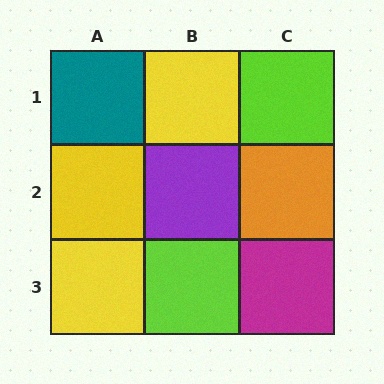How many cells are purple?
1 cell is purple.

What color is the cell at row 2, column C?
Orange.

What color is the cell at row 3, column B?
Lime.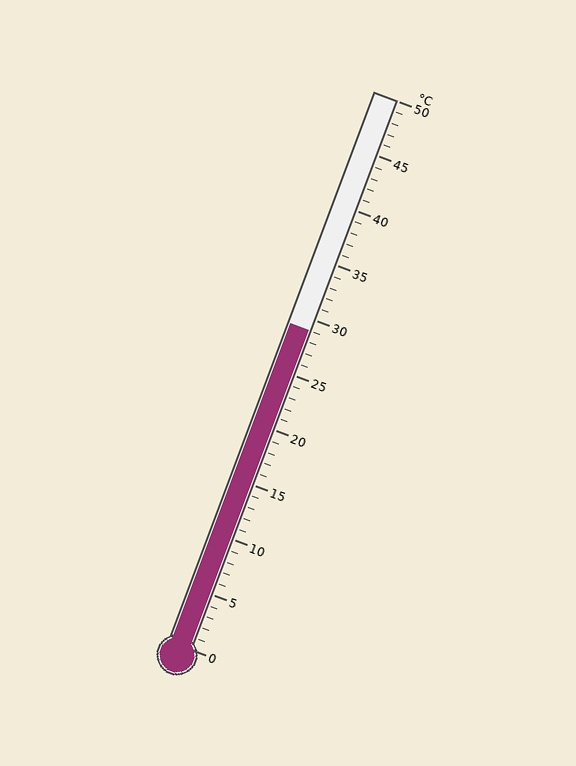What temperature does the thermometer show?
The thermometer shows approximately 29°C.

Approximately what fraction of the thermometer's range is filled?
The thermometer is filled to approximately 60% of its range.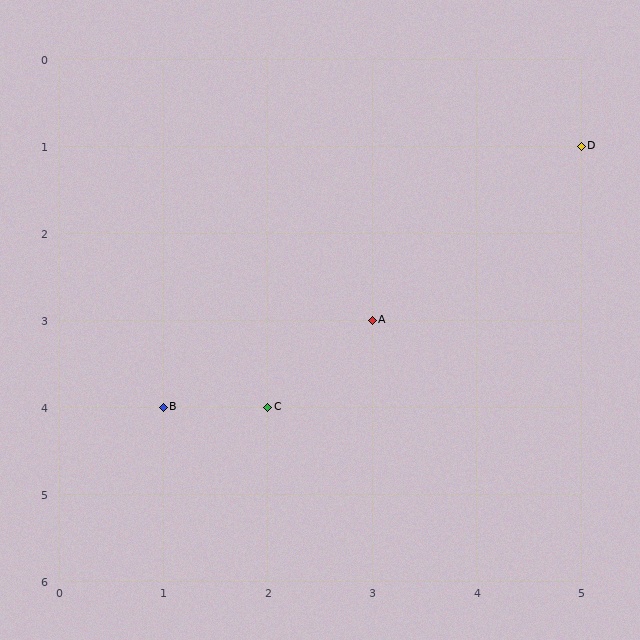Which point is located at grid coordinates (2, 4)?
Point C is at (2, 4).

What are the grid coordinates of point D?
Point D is at grid coordinates (5, 1).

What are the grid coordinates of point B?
Point B is at grid coordinates (1, 4).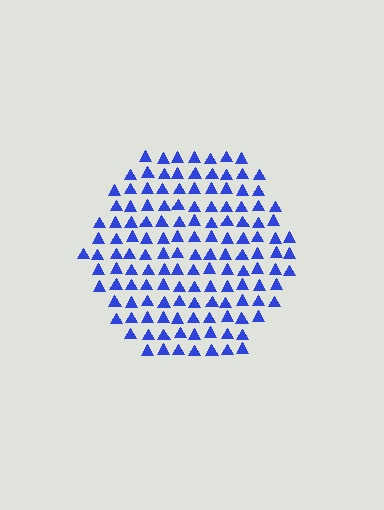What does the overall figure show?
The overall figure shows a hexagon.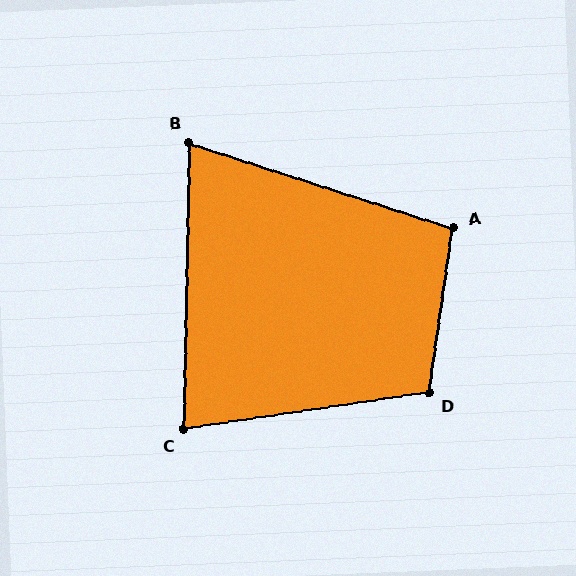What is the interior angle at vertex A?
Approximately 99 degrees (obtuse).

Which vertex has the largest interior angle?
D, at approximately 107 degrees.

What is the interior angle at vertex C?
Approximately 81 degrees (acute).